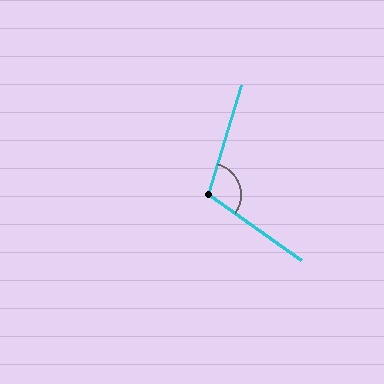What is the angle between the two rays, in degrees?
Approximately 108 degrees.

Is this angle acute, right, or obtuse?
It is obtuse.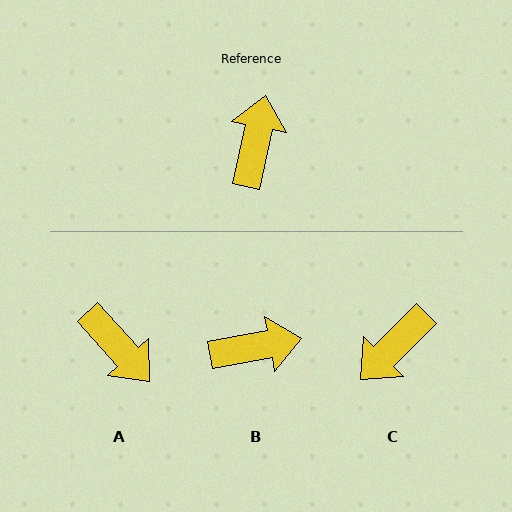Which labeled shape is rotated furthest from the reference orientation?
C, about 148 degrees away.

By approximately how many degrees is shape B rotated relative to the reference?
Approximately 68 degrees clockwise.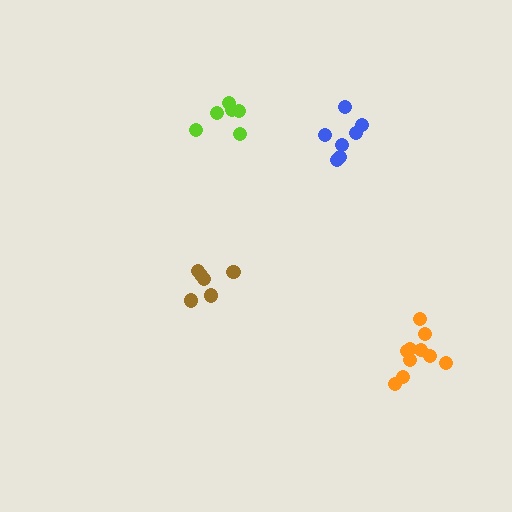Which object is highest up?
The lime cluster is topmost.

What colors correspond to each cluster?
The clusters are colored: brown, blue, lime, orange.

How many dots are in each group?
Group 1: 6 dots, Group 2: 7 dots, Group 3: 6 dots, Group 4: 10 dots (29 total).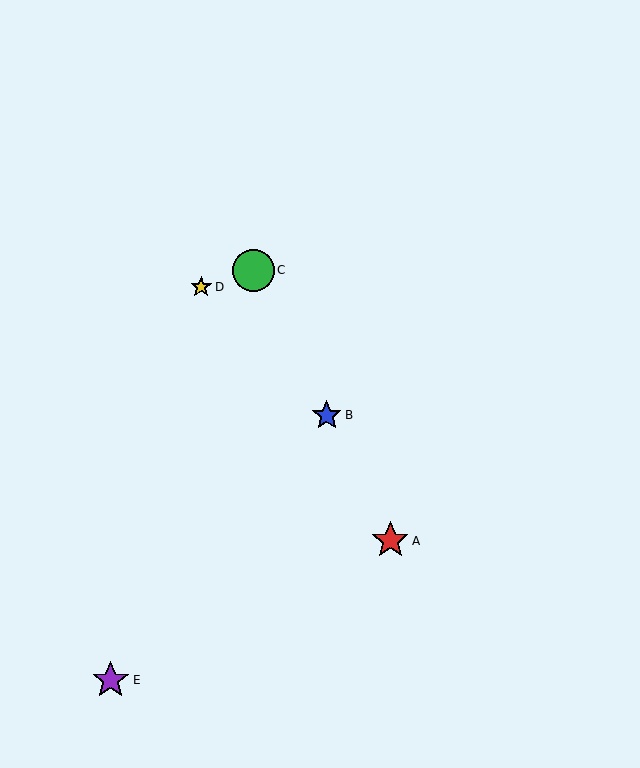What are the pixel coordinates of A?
Object A is at (390, 541).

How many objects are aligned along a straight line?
3 objects (A, B, C) are aligned along a straight line.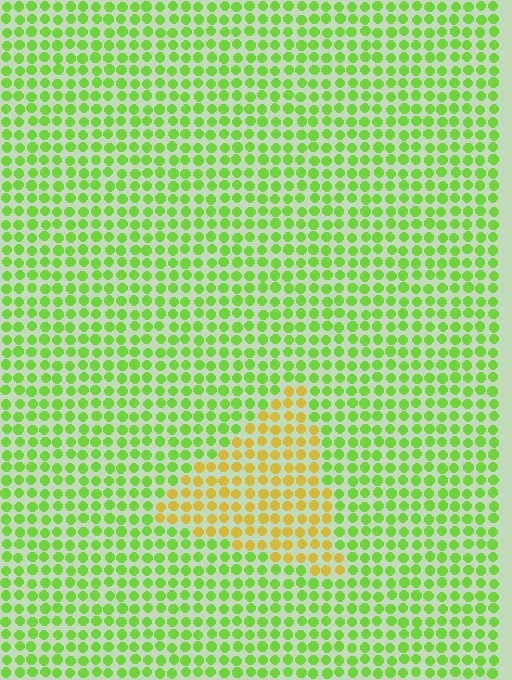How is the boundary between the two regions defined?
The boundary is defined purely by a slight shift in hue (about 49 degrees). Spacing, size, and orientation are identical on both sides.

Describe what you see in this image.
The image is filled with small lime elements in a uniform arrangement. A triangle-shaped region is visible where the elements are tinted to a slightly different hue, forming a subtle color boundary.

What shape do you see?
I see a triangle.